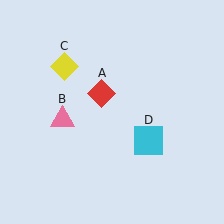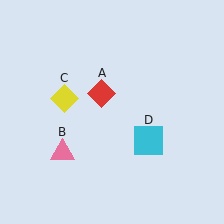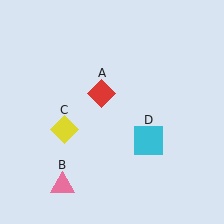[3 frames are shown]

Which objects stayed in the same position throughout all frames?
Red diamond (object A) and cyan square (object D) remained stationary.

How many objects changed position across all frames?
2 objects changed position: pink triangle (object B), yellow diamond (object C).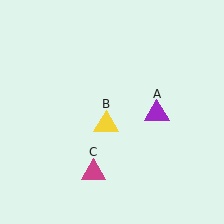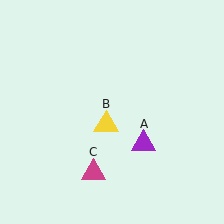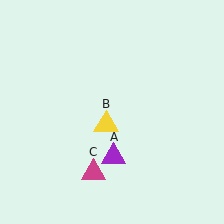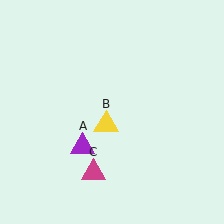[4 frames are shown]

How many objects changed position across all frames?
1 object changed position: purple triangle (object A).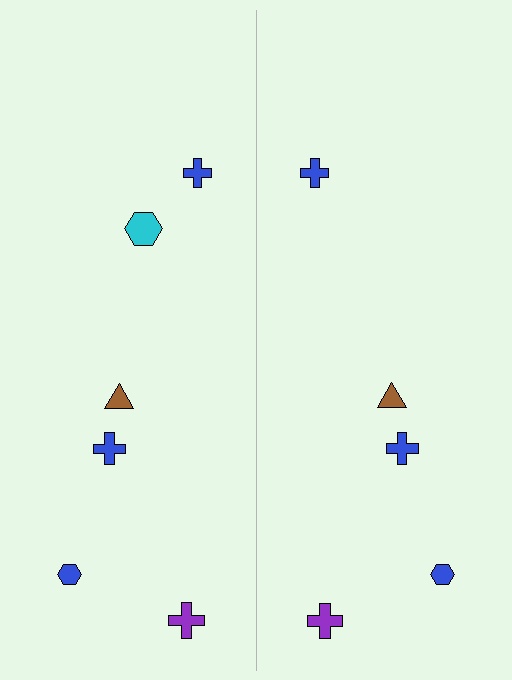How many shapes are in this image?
There are 11 shapes in this image.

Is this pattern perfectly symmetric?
No, the pattern is not perfectly symmetric. A cyan hexagon is missing from the right side.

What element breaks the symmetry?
A cyan hexagon is missing from the right side.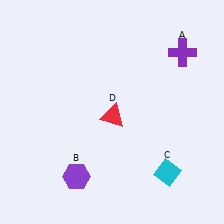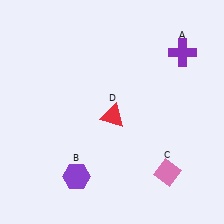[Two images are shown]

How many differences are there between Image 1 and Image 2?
There is 1 difference between the two images.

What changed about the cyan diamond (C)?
In Image 1, C is cyan. In Image 2, it changed to pink.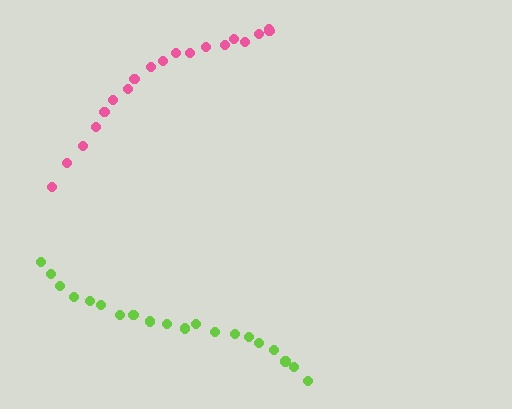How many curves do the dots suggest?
There are 2 distinct paths.